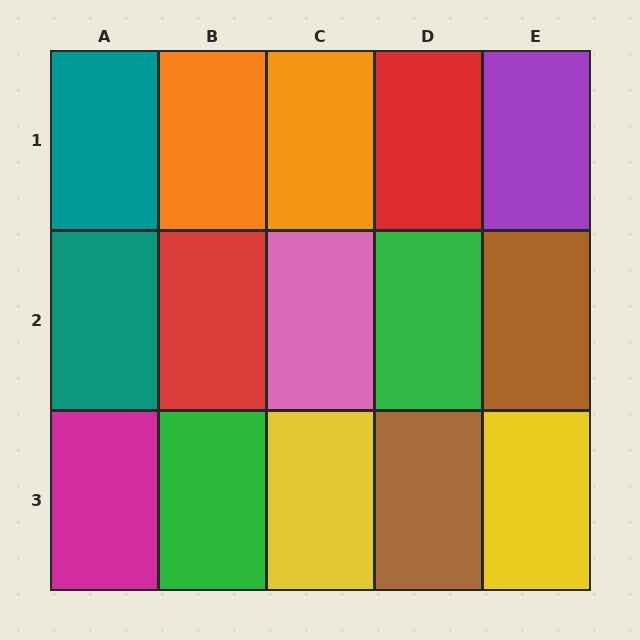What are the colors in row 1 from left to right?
Teal, orange, orange, red, purple.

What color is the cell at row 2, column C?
Pink.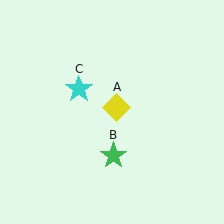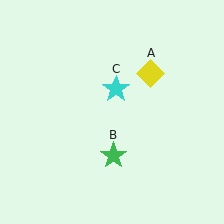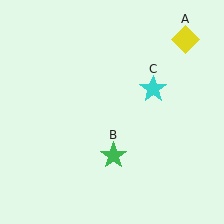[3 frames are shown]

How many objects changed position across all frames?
2 objects changed position: yellow diamond (object A), cyan star (object C).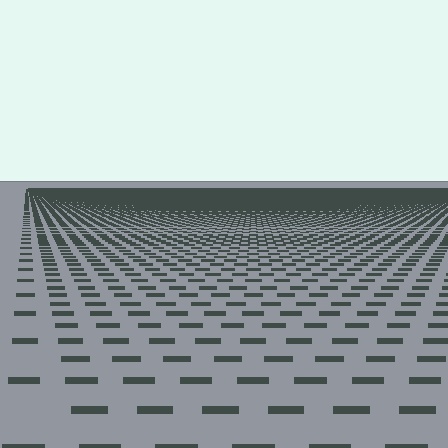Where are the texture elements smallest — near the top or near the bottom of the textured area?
Near the top.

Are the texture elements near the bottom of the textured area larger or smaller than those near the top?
Larger. Near the bottom, elements are closer to the viewer and appear at a bigger on-screen size.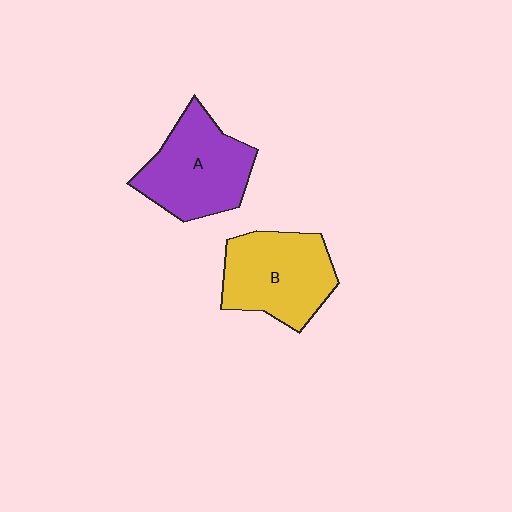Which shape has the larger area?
Shape A (purple).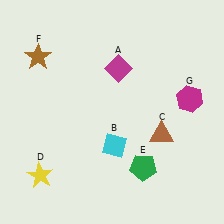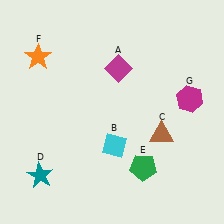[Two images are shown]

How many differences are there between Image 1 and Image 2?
There are 2 differences between the two images.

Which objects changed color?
D changed from yellow to teal. F changed from brown to orange.